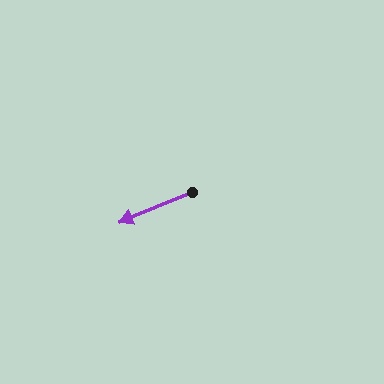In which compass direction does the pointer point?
Southwest.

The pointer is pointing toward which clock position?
Roughly 8 o'clock.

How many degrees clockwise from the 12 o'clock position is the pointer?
Approximately 247 degrees.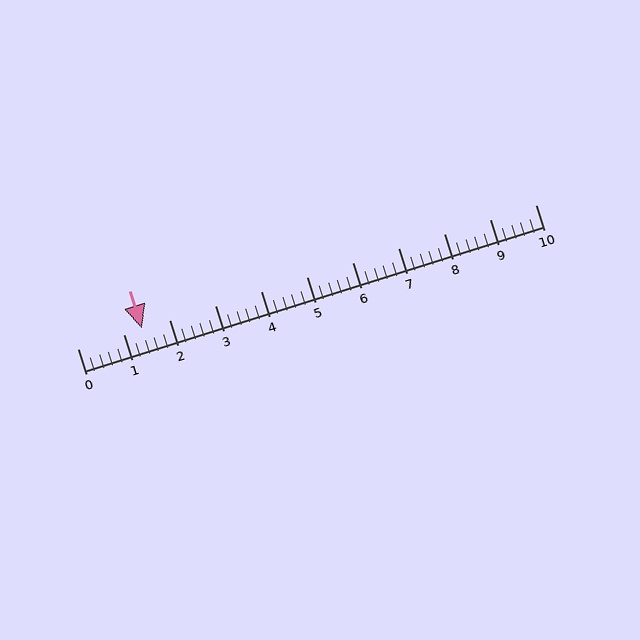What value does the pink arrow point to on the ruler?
The pink arrow points to approximately 1.4.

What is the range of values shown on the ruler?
The ruler shows values from 0 to 10.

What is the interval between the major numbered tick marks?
The major tick marks are spaced 1 units apart.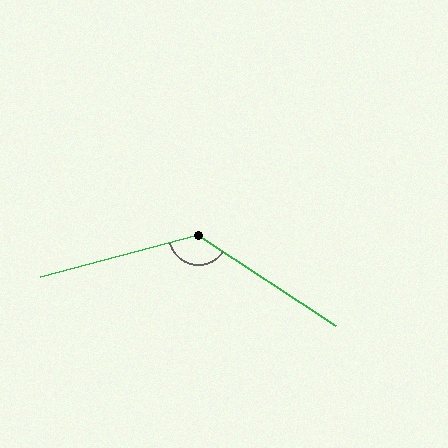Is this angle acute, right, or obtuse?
It is obtuse.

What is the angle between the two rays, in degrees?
Approximately 132 degrees.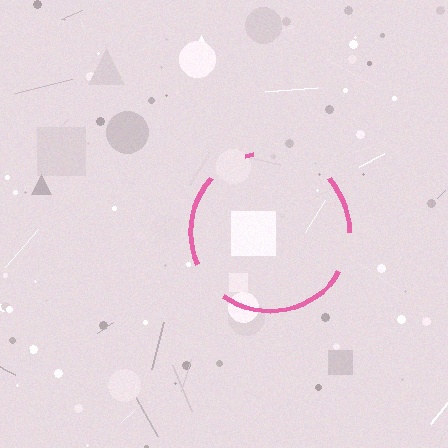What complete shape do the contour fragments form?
The contour fragments form a circle.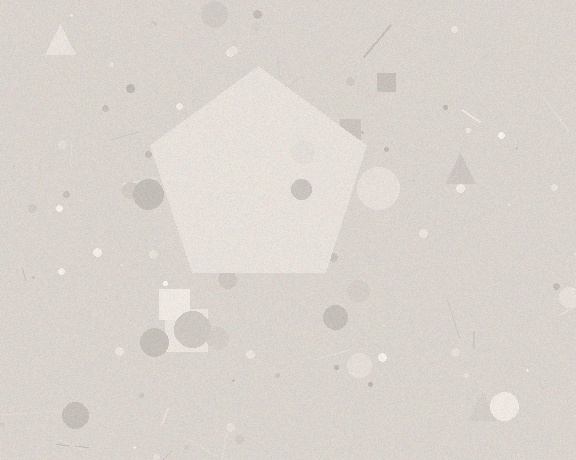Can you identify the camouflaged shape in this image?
The camouflaged shape is a pentagon.